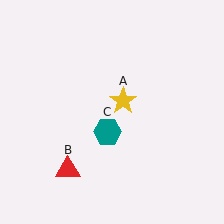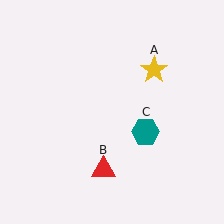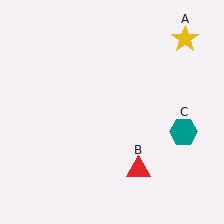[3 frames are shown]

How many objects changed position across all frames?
3 objects changed position: yellow star (object A), red triangle (object B), teal hexagon (object C).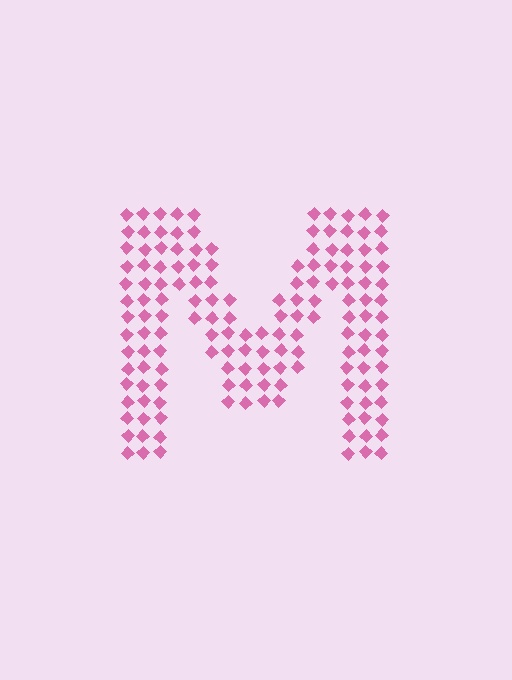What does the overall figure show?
The overall figure shows the letter M.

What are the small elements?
The small elements are diamonds.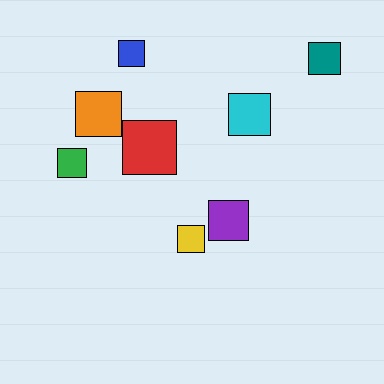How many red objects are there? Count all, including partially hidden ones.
There is 1 red object.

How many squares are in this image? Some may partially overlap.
There are 8 squares.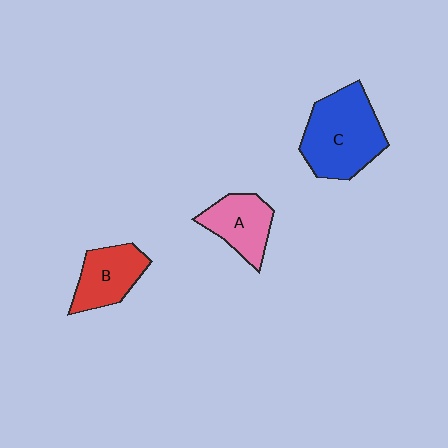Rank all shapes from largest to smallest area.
From largest to smallest: C (blue), B (red), A (pink).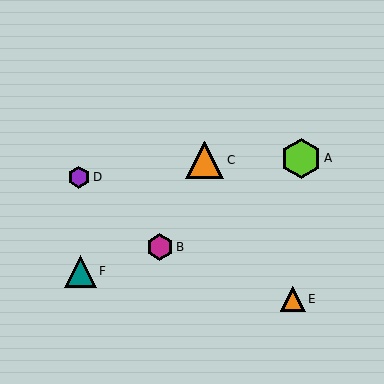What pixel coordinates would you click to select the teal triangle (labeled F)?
Click at (80, 271) to select the teal triangle F.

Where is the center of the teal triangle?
The center of the teal triangle is at (80, 271).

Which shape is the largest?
The lime hexagon (labeled A) is the largest.